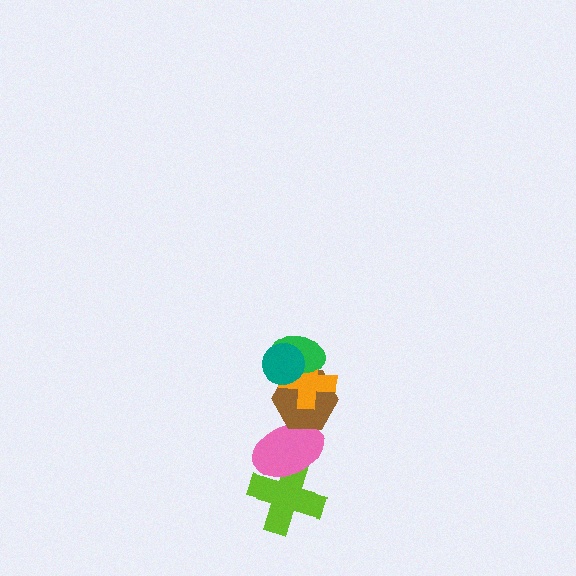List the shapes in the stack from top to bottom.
From top to bottom: the teal circle, the green ellipse, the orange cross, the brown hexagon, the pink ellipse, the lime cross.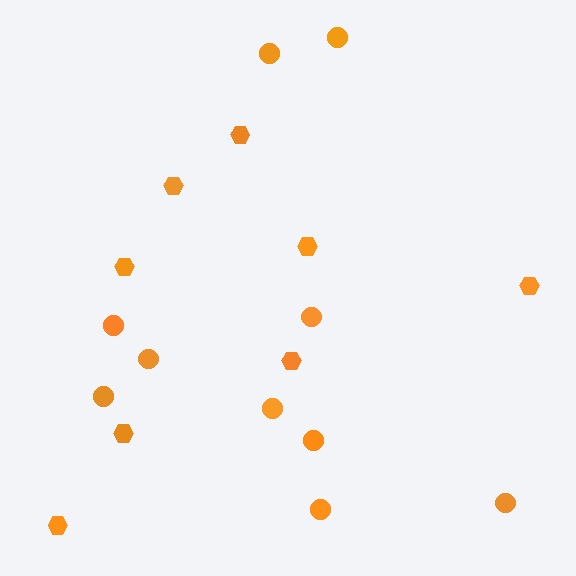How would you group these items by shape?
There are 2 groups: one group of circles (10) and one group of hexagons (8).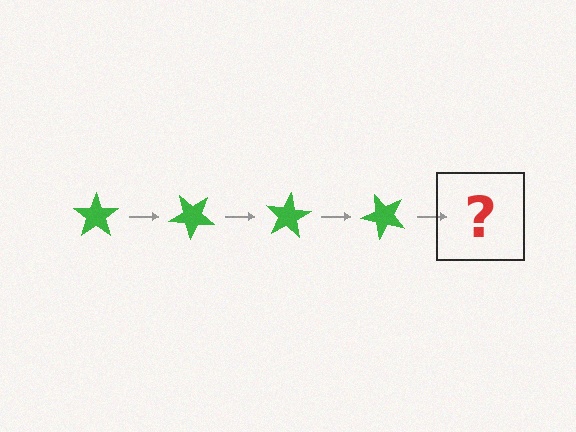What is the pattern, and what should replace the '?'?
The pattern is that the star rotates 40 degrees each step. The '?' should be a green star rotated 160 degrees.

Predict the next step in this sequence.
The next step is a green star rotated 160 degrees.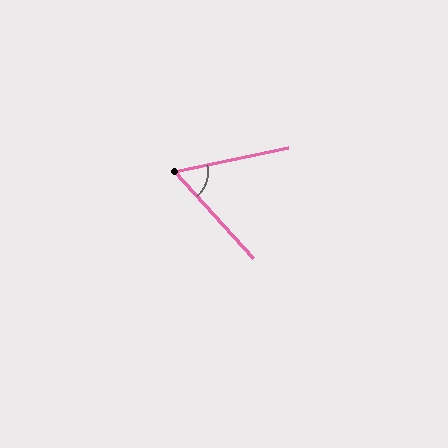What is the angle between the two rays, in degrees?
Approximately 60 degrees.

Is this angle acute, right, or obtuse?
It is acute.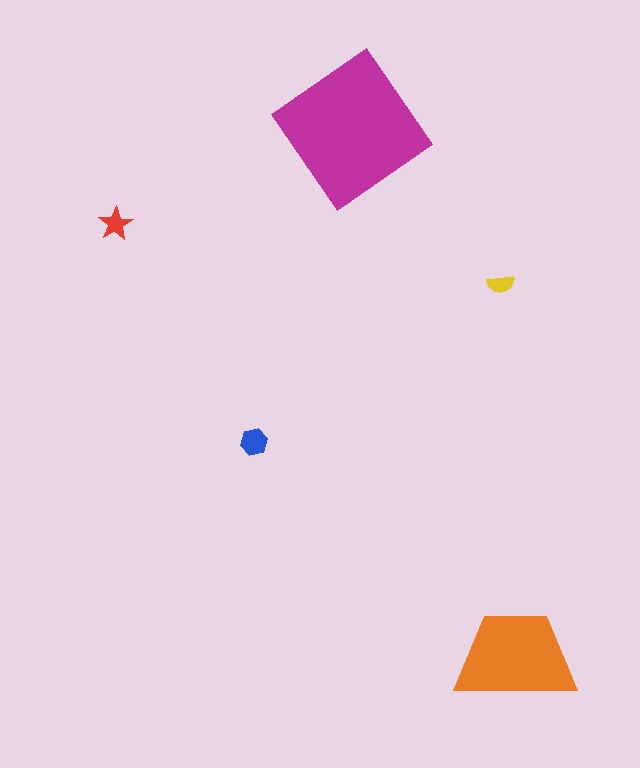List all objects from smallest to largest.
The yellow semicircle, the red star, the blue hexagon, the orange trapezoid, the magenta diamond.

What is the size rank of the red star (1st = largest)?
4th.